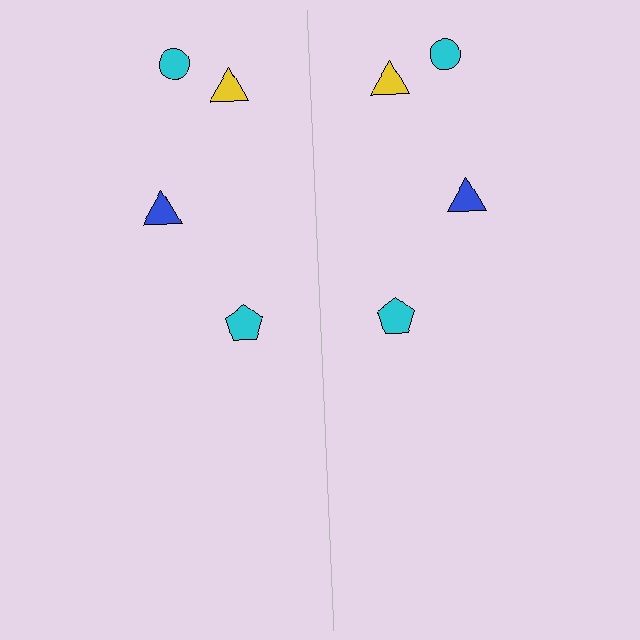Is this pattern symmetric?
Yes, this pattern has bilateral (reflection) symmetry.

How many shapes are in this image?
There are 8 shapes in this image.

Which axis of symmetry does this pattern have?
The pattern has a vertical axis of symmetry running through the center of the image.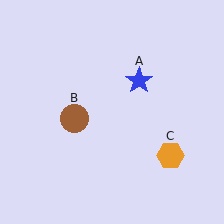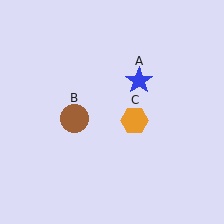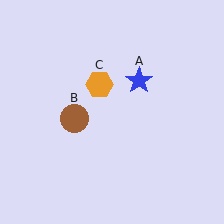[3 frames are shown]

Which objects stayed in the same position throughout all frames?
Blue star (object A) and brown circle (object B) remained stationary.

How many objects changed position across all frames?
1 object changed position: orange hexagon (object C).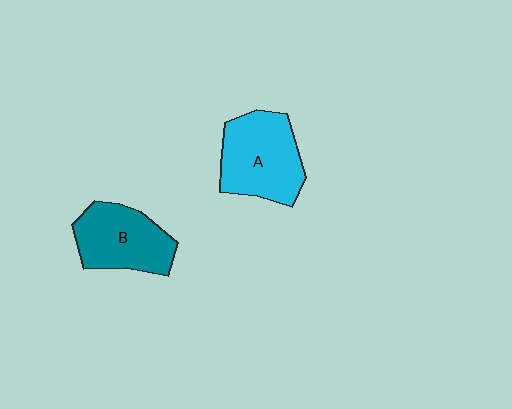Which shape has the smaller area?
Shape B (teal).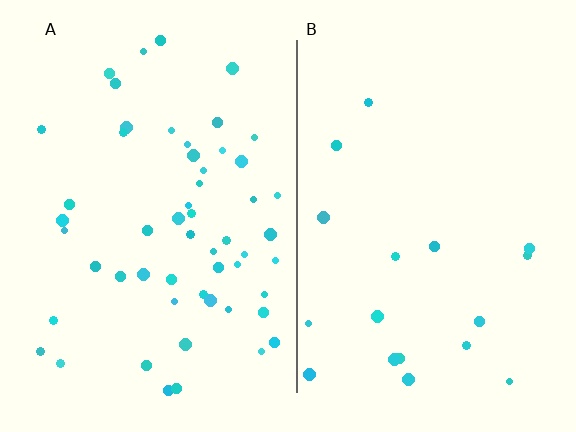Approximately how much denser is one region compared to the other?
Approximately 3.1× — region A over region B.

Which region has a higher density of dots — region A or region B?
A (the left).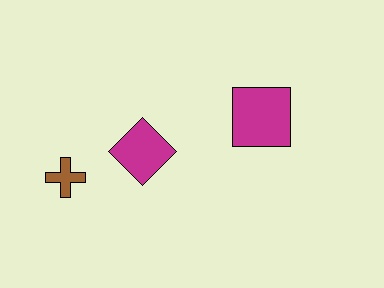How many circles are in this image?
There are no circles.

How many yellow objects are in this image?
There are no yellow objects.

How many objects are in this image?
There are 3 objects.